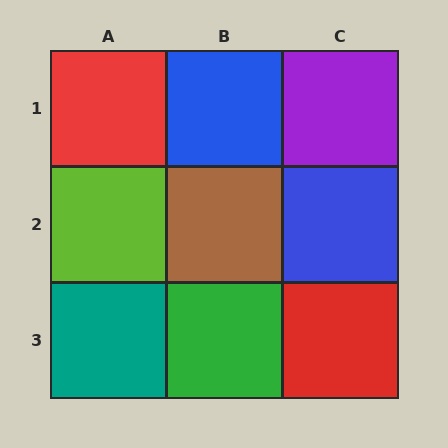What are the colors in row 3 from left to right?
Teal, green, red.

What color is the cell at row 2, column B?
Brown.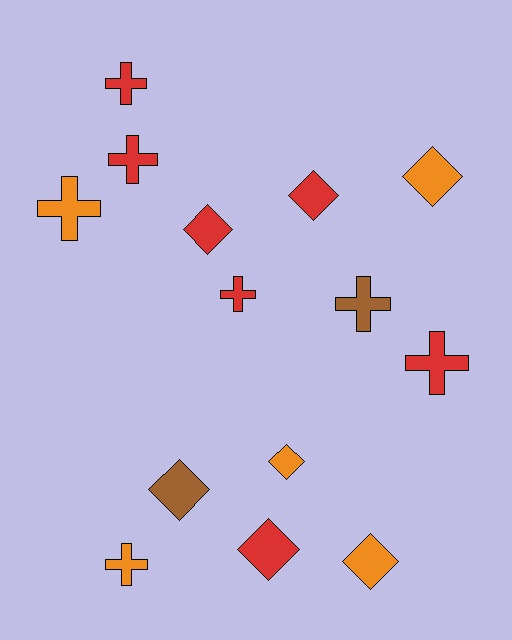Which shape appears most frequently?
Cross, with 7 objects.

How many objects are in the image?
There are 14 objects.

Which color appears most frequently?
Red, with 7 objects.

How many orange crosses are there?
There are 2 orange crosses.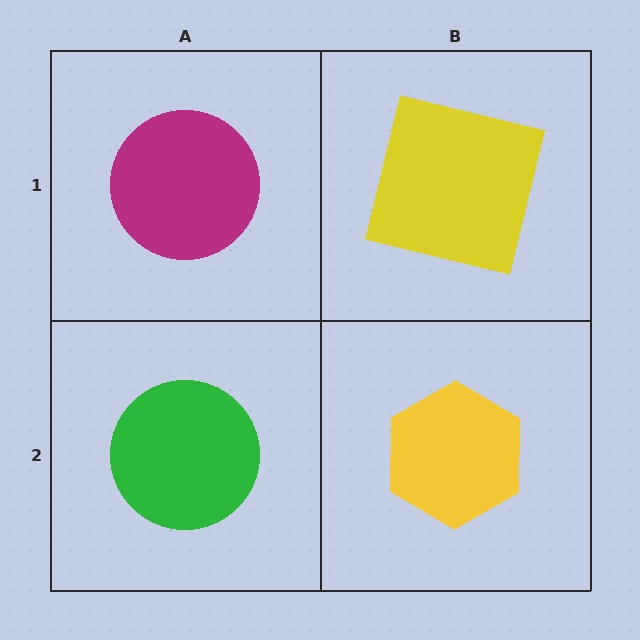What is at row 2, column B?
A yellow hexagon.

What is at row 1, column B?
A yellow square.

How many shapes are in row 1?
2 shapes.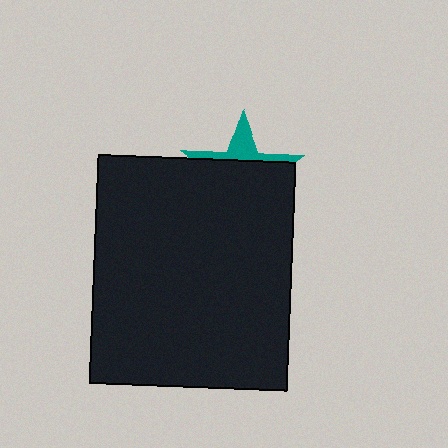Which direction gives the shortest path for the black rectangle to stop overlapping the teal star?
Moving down gives the shortest separation.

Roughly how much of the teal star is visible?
A small part of it is visible (roughly 31%).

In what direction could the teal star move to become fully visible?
The teal star could move up. That would shift it out from behind the black rectangle entirely.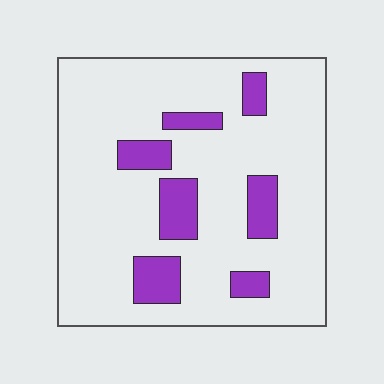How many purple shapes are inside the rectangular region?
7.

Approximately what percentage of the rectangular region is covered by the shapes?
Approximately 15%.